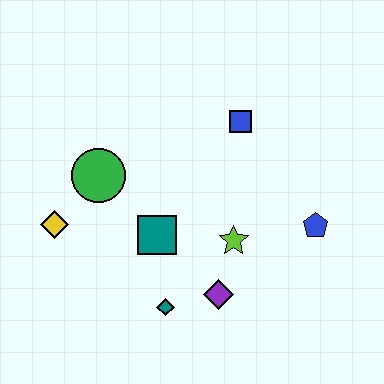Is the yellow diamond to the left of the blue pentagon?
Yes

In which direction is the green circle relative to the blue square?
The green circle is to the left of the blue square.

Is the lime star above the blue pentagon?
No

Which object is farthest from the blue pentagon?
The yellow diamond is farthest from the blue pentagon.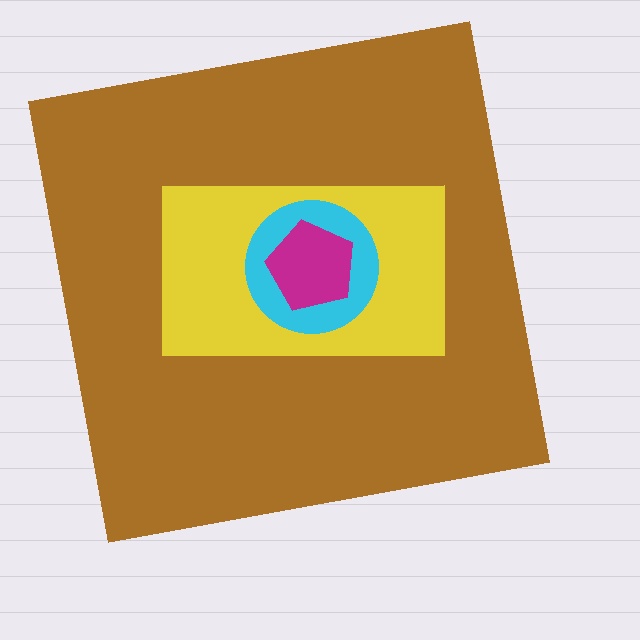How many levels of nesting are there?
4.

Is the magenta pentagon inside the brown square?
Yes.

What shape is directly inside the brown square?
The yellow rectangle.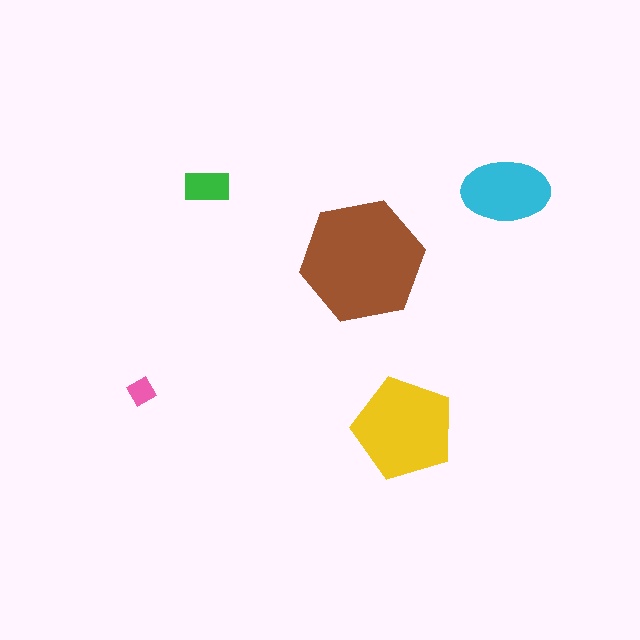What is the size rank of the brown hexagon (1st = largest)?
1st.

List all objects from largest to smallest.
The brown hexagon, the yellow pentagon, the cyan ellipse, the green rectangle, the pink diamond.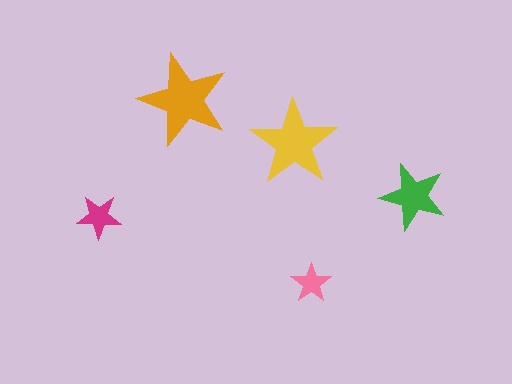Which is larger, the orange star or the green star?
The orange one.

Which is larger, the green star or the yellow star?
The yellow one.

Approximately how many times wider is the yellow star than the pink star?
About 2 times wider.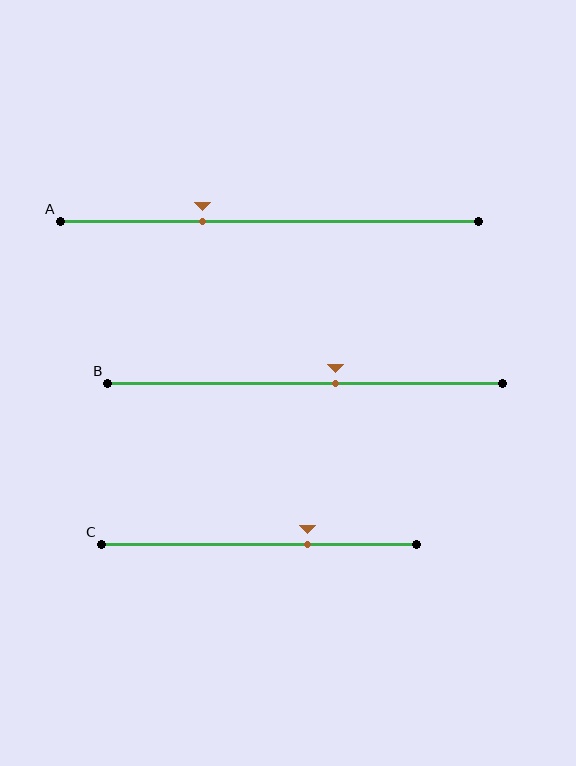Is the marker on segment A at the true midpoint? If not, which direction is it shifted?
No, the marker on segment A is shifted to the left by about 16% of the segment length.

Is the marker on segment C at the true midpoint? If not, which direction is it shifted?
No, the marker on segment C is shifted to the right by about 15% of the segment length.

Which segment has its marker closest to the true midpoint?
Segment B has its marker closest to the true midpoint.